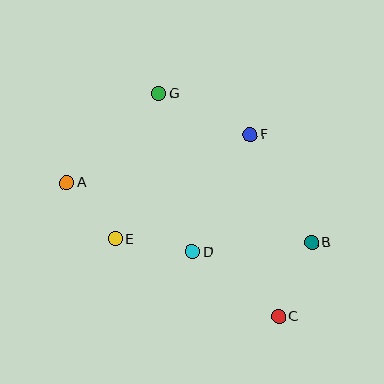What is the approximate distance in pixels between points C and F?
The distance between C and F is approximately 184 pixels.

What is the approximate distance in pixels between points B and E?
The distance between B and E is approximately 196 pixels.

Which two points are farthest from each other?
Points C and G are farthest from each other.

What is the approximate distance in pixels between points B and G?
The distance between B and G is approximately 213 pixels.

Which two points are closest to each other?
Points A and E are closest to each other.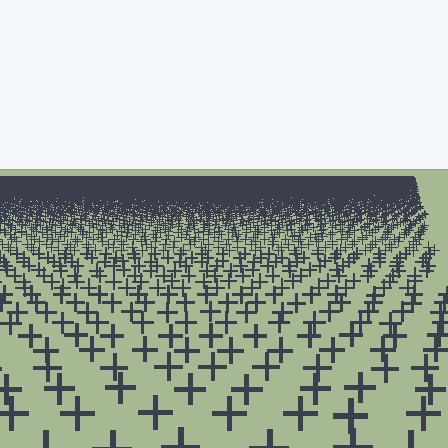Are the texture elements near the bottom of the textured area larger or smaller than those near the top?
Larger. Near the bottom, elements are closer to the viewer and appear at a bigger on-screen size.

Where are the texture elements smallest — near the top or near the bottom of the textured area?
Near the top.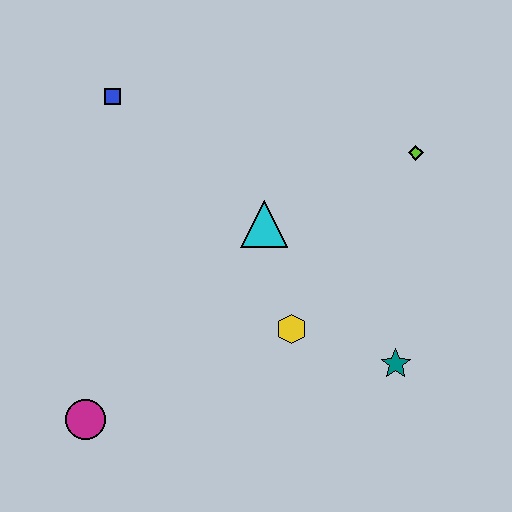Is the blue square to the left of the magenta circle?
No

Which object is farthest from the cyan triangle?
The magenta circle is farthest from the cyan triangle.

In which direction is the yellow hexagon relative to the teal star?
The yellow hexagon is to the left of the teal star.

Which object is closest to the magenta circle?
The yellow hexagon is closest to the magenta circle.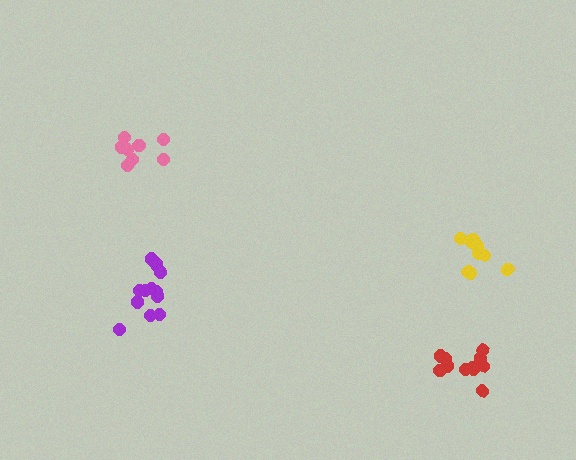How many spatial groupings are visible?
There are 4 spatial groupings.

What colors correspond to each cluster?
The clusters are colored: purple, yellow, pink, red.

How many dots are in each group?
Group 1: 12 dots, Group 2: 10 dots, Group 3: 8 dots, Group 4: 12 dots (42 total).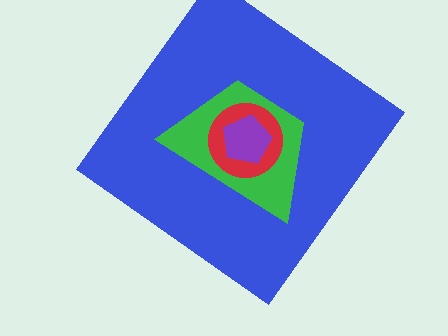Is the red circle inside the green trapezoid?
Yes.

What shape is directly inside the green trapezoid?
The red circle.